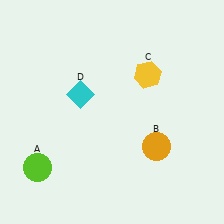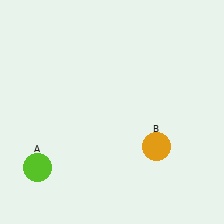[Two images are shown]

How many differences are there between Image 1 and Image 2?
There are 2 differences between the two images.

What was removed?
The cyan diamond (D), the yellow hexagon (C) were removed in Image 2.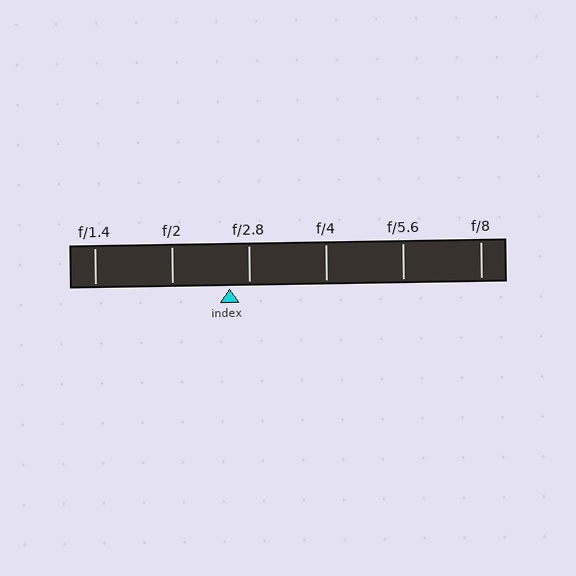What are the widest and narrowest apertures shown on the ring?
The widest aperture shown is f/1.4 and the narrowest is f/8.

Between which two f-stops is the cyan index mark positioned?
The index mark is between f/2 and f/2.8.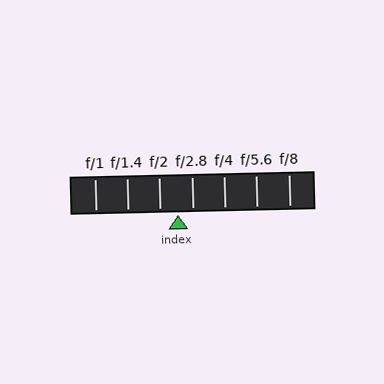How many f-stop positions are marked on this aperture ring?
There are 7 f-stop positions marked.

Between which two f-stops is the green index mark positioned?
The index mark is between f/2 and f/2.8.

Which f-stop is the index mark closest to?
The index mark is closest to f/2.8.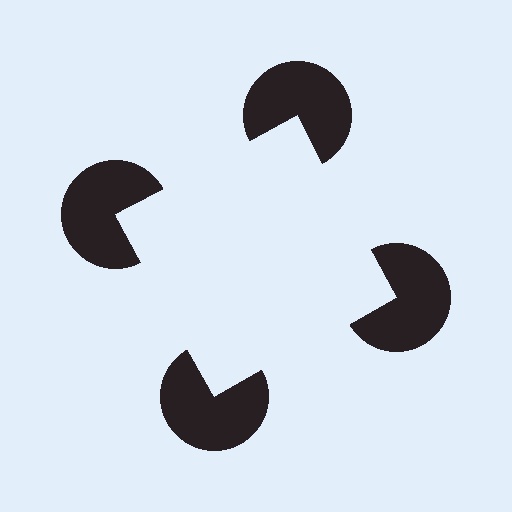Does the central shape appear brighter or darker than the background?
It typically appears slightly brighter than the background, even though no actual brightness change is drawn.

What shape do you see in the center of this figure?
An illusory square — its edges are inferred from the aligned wedge cuts in the pac-man discs, not physically drawn.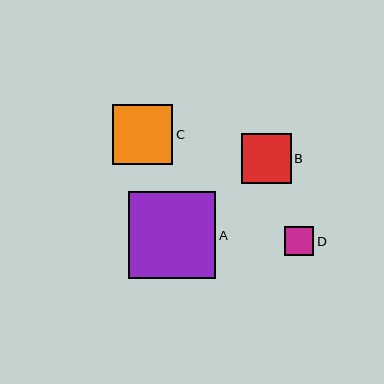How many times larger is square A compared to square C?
Square A is approximately 1.4 times the size of square C.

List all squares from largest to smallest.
From largest to smallest: A, C, B, D.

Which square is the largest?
Square A is the largest with a size of approximately 87 pixels.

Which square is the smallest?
Square D is the smallest with a size of approximately 29 pixels.